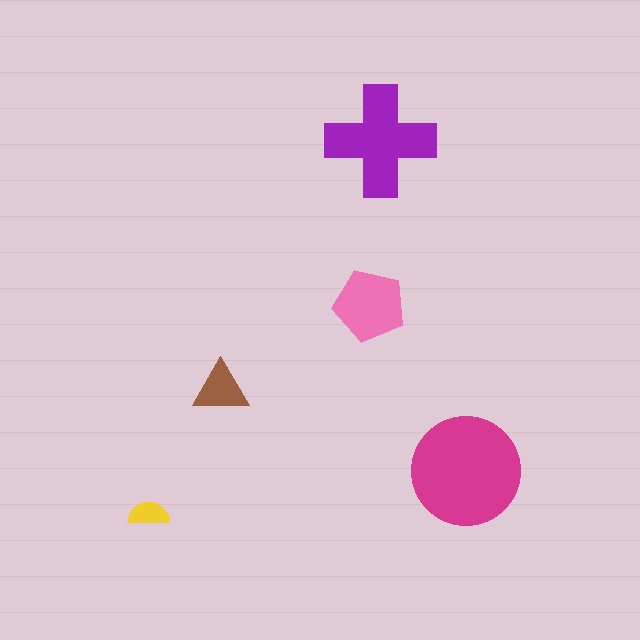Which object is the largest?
The magenta circle.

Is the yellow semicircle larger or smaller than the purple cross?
Smaller.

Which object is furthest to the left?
The yellow semicircle is leftmost.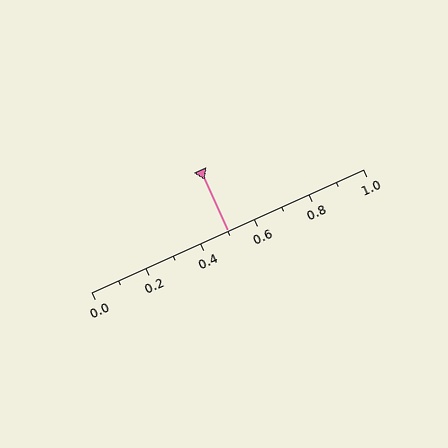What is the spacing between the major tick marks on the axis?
The major ticks are spaced 0.2 apart.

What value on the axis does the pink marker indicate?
The marker indicates approximately 0.5.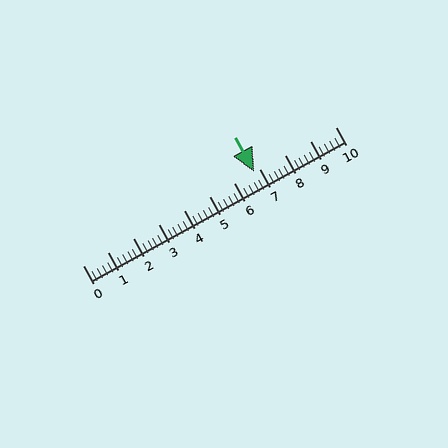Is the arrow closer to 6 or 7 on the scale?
The arrow is closer to 7.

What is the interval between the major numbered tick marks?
The major tick marks are spaced 1 units apart.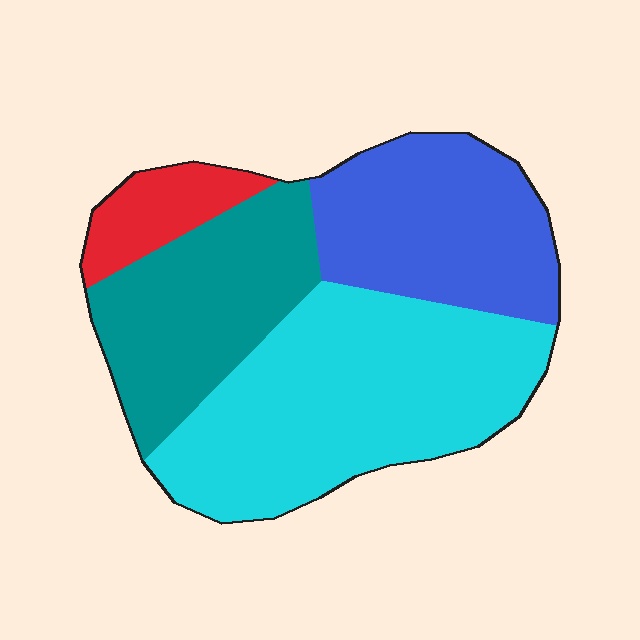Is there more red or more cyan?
Cyan.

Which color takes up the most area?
Cyan, at roughly 40%.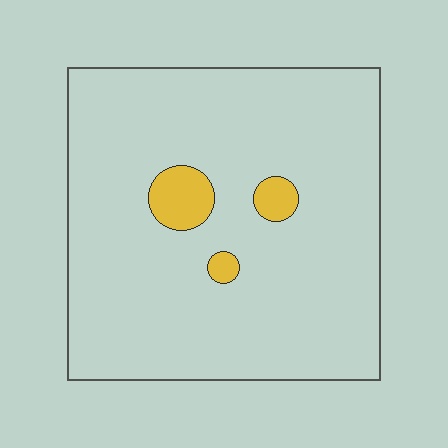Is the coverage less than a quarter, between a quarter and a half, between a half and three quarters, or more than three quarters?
Less than a quarter.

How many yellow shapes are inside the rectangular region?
3.